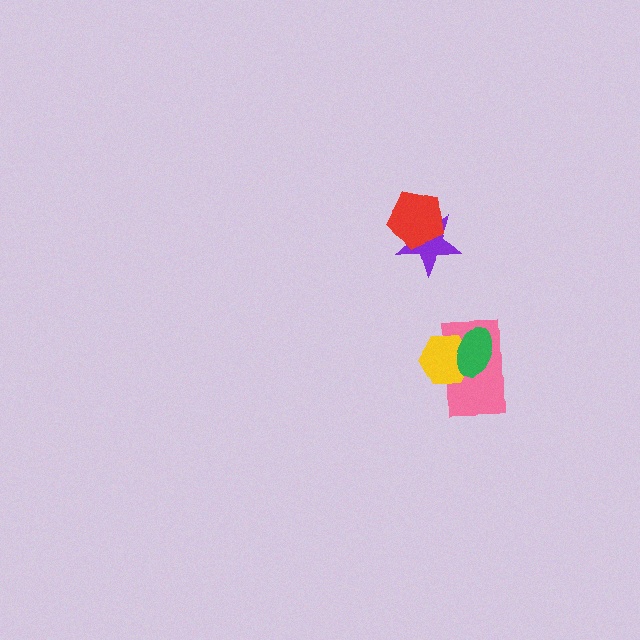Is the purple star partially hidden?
Yes, it is partially covered by another shape.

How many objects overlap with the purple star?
1 object overlaps with the purple star.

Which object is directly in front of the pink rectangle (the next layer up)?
The yellow hexagon is directly in front of the pink rectangle.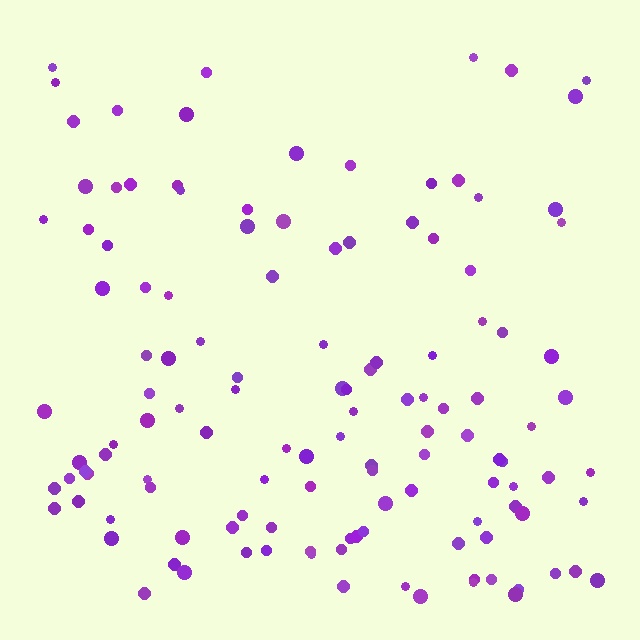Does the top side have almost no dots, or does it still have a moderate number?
Still a moderate number, just noticeably fewer than the bottom.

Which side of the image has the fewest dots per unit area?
The top.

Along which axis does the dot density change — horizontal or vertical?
Vertical.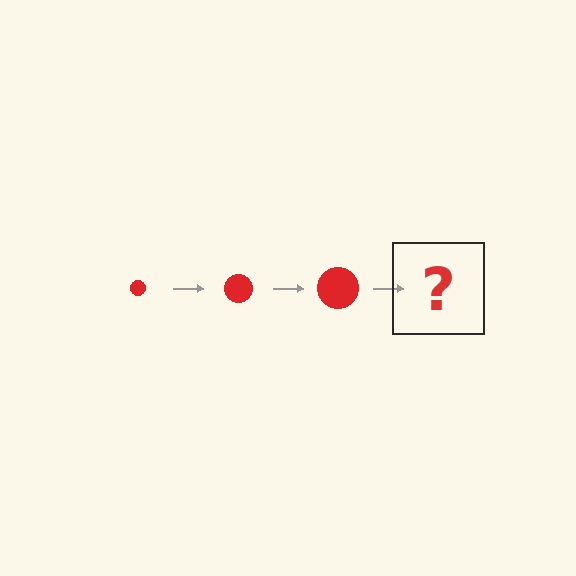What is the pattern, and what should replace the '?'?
The pattern is that the circle gets progressively larger each step. The '?' should be a red circle, larger than the previous one.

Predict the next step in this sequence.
The next step is a red circle, larger than the previous one.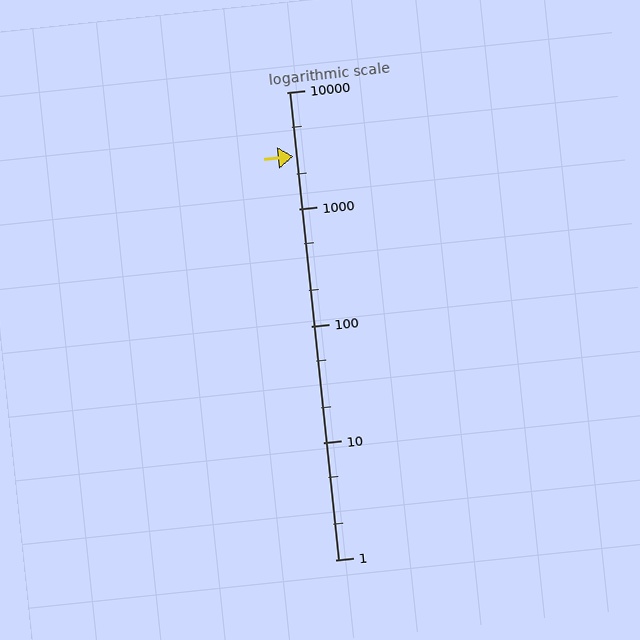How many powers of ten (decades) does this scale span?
The scale spans 4 decades, from 1 to 10000.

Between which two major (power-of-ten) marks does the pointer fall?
The pointer is between 1000 and 10000.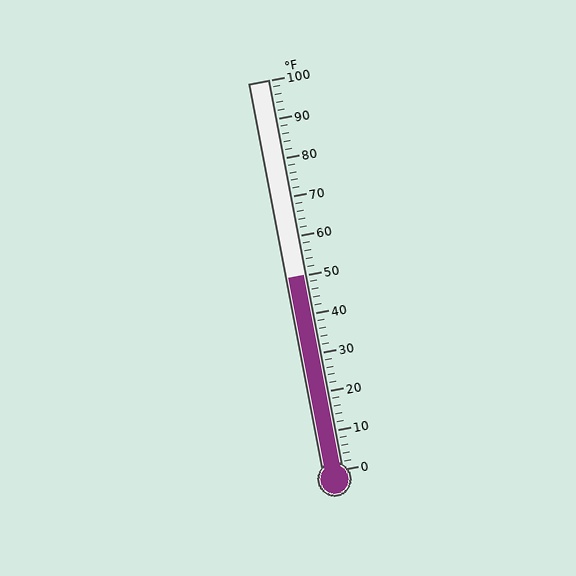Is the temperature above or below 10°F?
The temperature is above 10°F.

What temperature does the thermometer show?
The thermometer shows approximately 50°F.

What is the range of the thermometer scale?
The thermometer scale ranges from 0°F to 100°F.